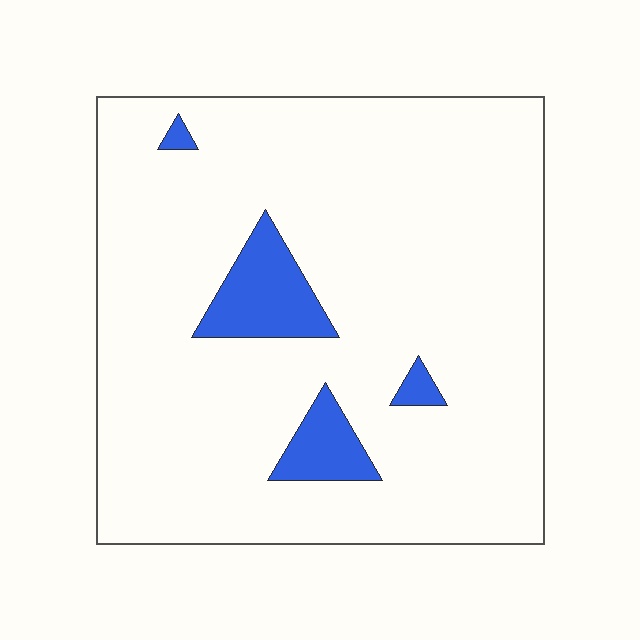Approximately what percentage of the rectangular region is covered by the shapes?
Approximately 10%.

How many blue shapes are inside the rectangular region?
4.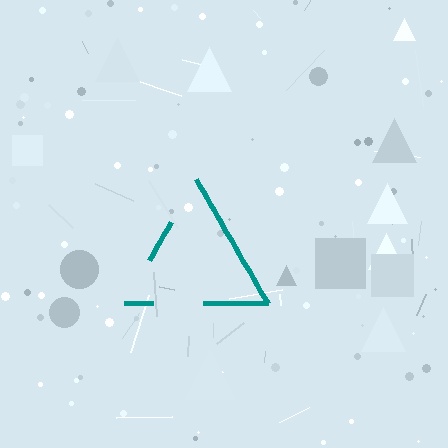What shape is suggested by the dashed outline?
The dashed outline suggests a triangle.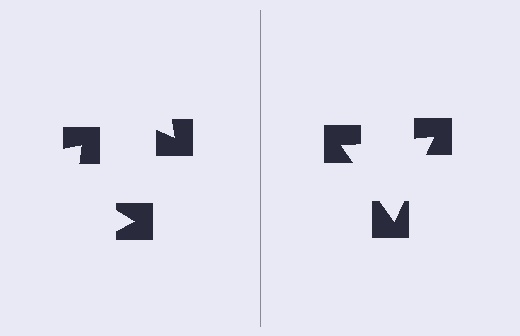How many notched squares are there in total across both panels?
6 — 3 on each side.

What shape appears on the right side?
An illusory triangle.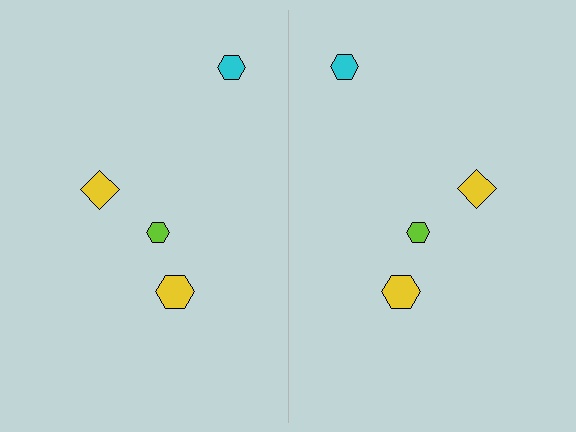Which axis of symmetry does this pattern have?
The pattern has a vertical axis of symmetry running through the center of the image.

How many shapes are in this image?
There are 8 shapes in this image.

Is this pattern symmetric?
Yes, this pattern has bilateral (reflection) symmetry.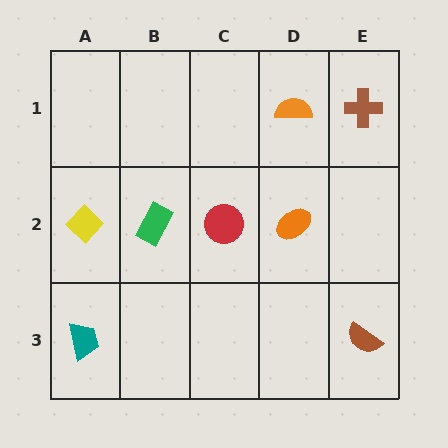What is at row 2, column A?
A yellow diamond.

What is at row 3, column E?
A brown semicircle.